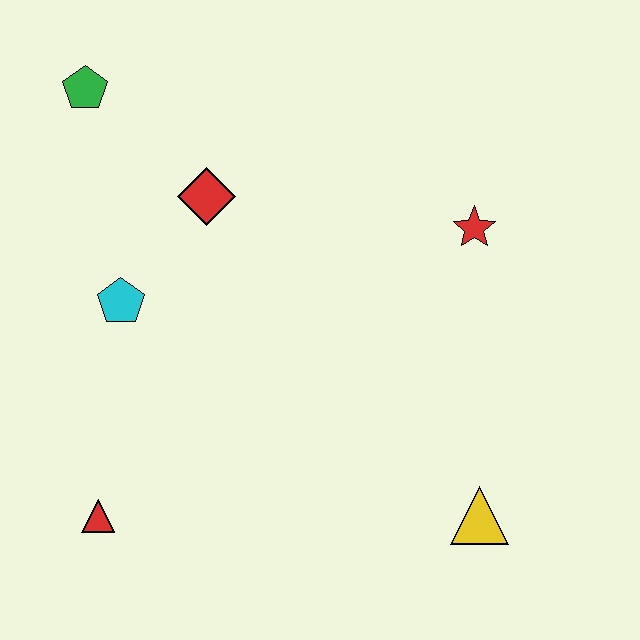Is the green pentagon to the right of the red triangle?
No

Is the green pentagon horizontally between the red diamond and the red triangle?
No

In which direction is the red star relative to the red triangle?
The red star is to the right of the red triangle.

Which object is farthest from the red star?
The red triangle is farthest from the red star.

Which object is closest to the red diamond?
The cyan pentagon is closest to the red diamond.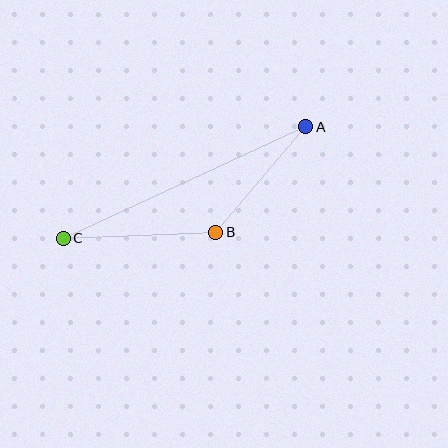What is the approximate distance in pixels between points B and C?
The distance between B and C is approximately 153 pixels.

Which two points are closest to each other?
Points A and B are closest to each other.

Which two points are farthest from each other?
Points A and C are farthest from each other.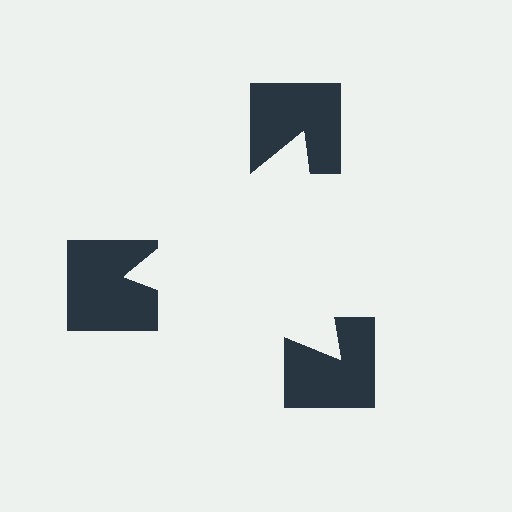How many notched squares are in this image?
There are 3 — one at each vertex of the illusory triangle.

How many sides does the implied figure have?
3 sides.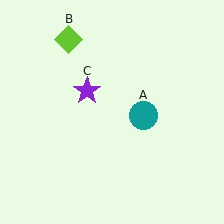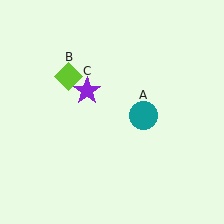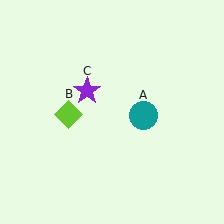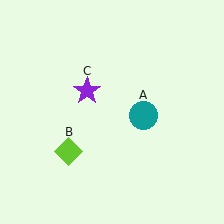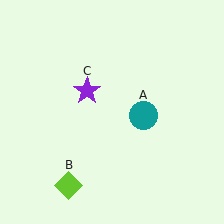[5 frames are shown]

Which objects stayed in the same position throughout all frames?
Teal circle (object A) and purple star (object C) remained stationary.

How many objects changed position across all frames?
1 object changed position: lime diamond (object B).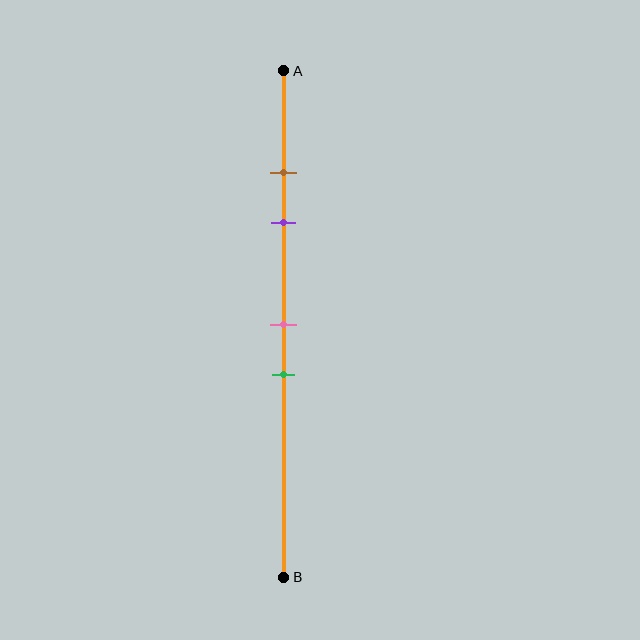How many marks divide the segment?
There are 4 marks dividing the segment.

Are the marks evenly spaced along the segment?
No, the marks are not evenly spaced.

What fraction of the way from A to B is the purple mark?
The purple mark is approximately 30% (0.3) of the way from A to B.